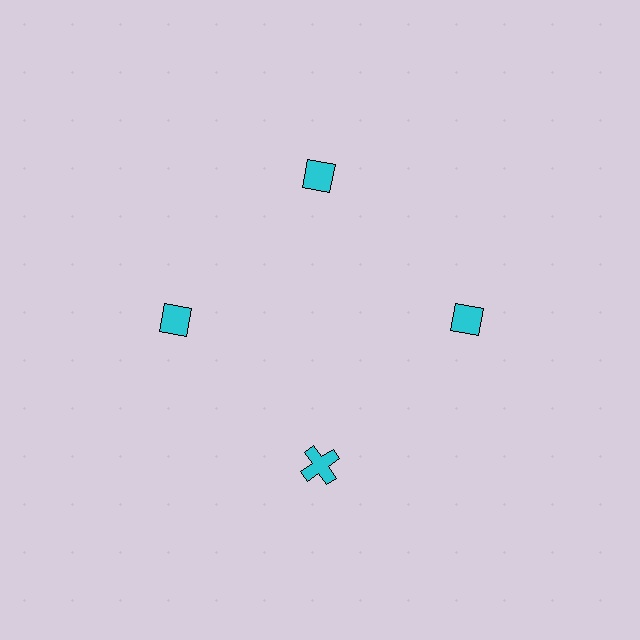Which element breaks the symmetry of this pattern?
The cyan cross at roughly the 6 o'clock position breaks the symmetry. All other shapes are cyan diamonds.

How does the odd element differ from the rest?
It has a different shape: cross instead of diamond.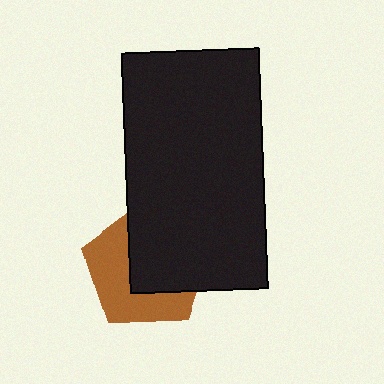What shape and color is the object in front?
The object in front is a black rectangle.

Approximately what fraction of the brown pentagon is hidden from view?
Roughly 53% of the brown pentagon is hidden behind the black rectangle.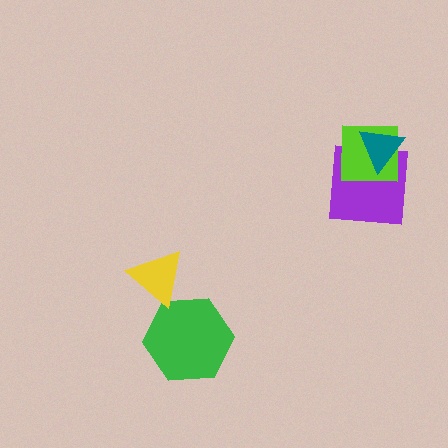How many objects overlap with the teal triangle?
2 objects overlap with the teal triangle.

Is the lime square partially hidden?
Yes, it is partially covered by another shape.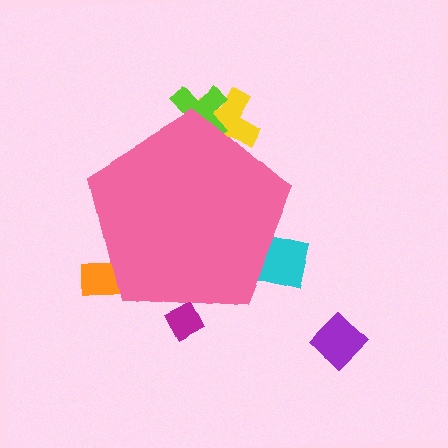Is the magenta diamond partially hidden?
Yes, the magenta diamond is partially hidden behind the pink pentagon.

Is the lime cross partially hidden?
Yes, the lime cross is partially hidden behind the pink pentagon.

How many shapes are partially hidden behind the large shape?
5 shapes are partially hidden.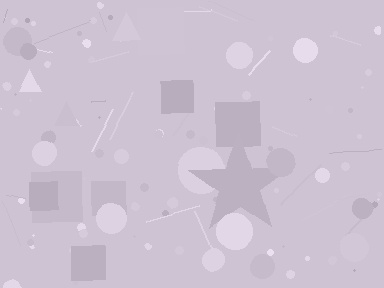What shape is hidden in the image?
A star is hidden in the image.